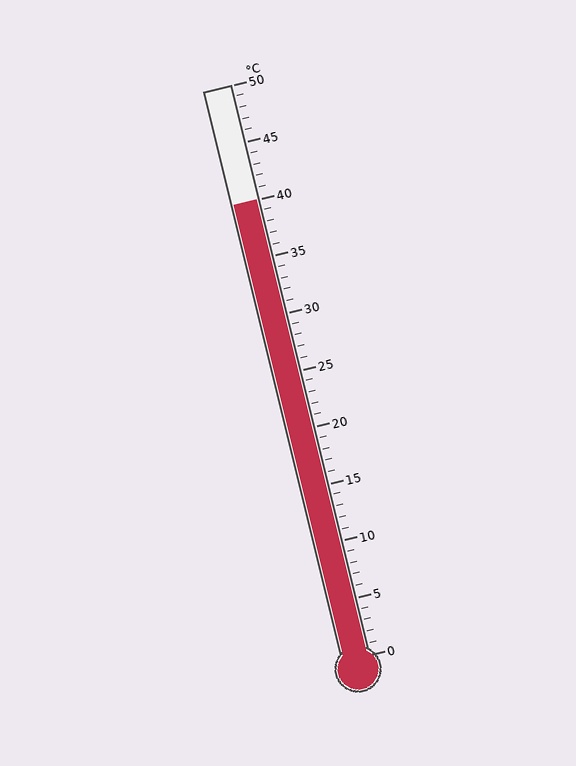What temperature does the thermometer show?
The thermometer shows approximately 40°C.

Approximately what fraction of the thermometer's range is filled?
The thermometer is filled to approximately 80% of its range.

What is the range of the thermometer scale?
The thermometer scale ranges from 0°C to 50°C.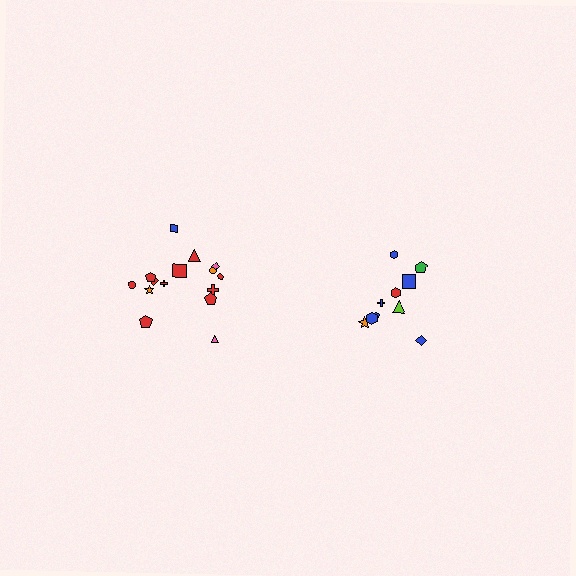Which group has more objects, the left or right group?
The left group.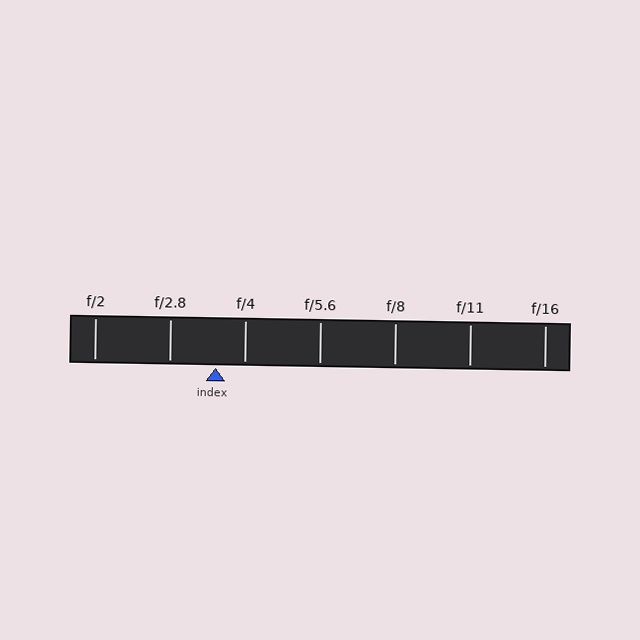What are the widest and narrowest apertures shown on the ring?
The widest aperture shown is f/2 and the narrowest is f/16.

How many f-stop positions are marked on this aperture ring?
There are 7 f-stop positions marked.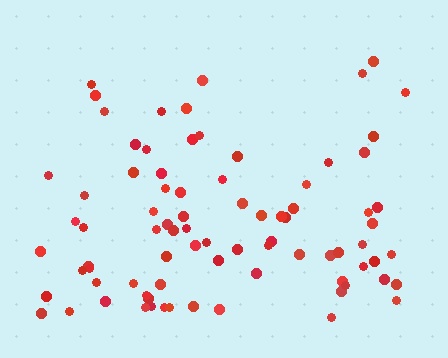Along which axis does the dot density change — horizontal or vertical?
Vertical.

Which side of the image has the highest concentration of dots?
The bottom.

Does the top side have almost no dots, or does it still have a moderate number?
Still a moderate number, just noticeably fewer than the bottom.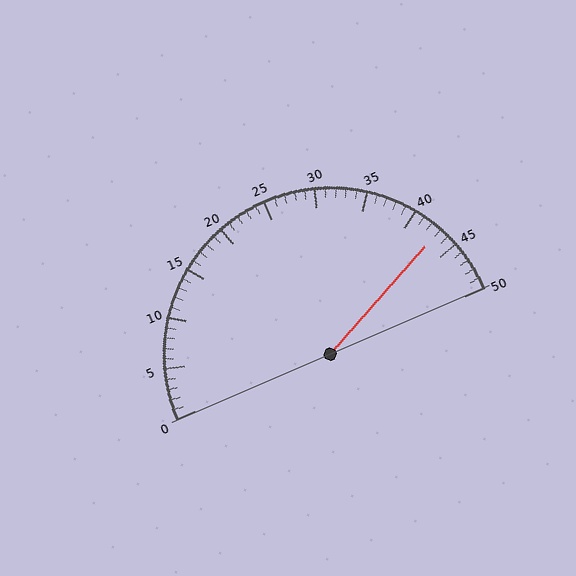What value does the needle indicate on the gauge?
The needle indicates approximately 43.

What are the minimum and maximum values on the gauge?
The gauge ranges from 0 to 50.